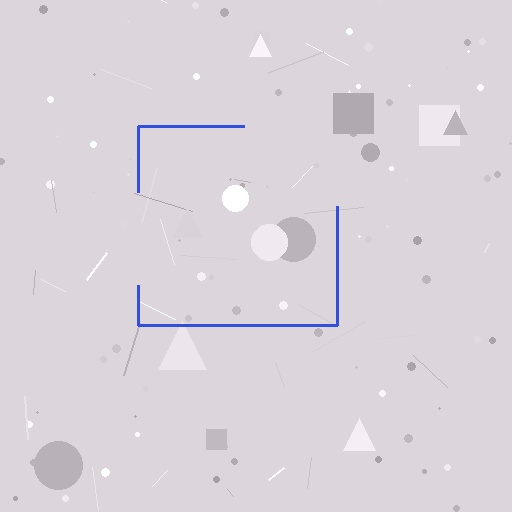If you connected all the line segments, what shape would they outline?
They would outline a square.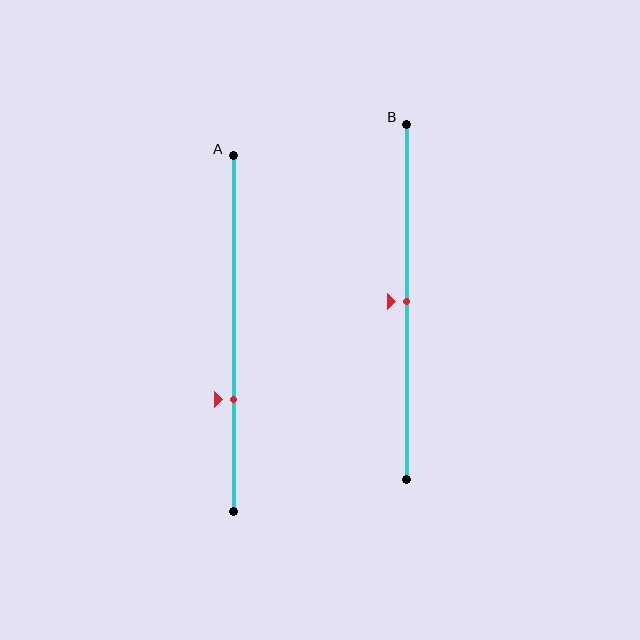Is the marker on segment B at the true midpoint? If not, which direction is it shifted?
Yes, the marker on segment B is at the true midpoint.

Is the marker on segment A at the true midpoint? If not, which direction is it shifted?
No, the marker on segment A is shifted downward by about 18% of the segment length.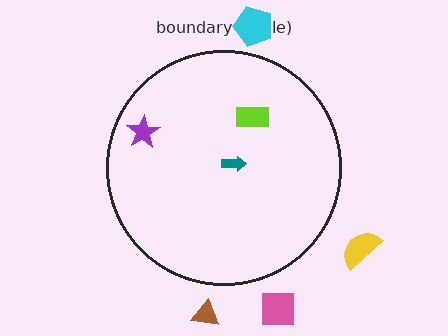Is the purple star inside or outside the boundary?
Inside.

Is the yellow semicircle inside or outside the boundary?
Outside.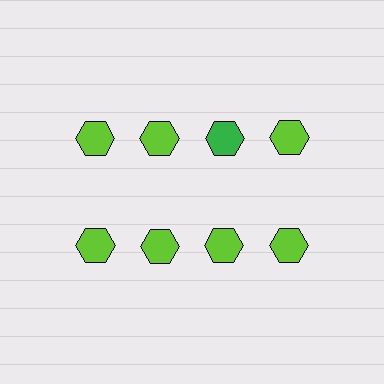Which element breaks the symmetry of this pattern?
The green hexagon in the top row, center column breaks the symmetry. All other shapes are lime hexagons.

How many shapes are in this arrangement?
There are 8 shapes arranged in a grid pattern.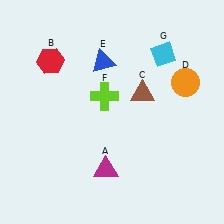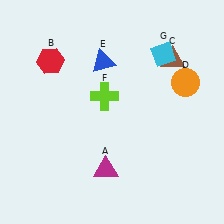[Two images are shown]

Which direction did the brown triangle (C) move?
The brown triangle (C) moved up.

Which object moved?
The brown triangle (C) moved up.